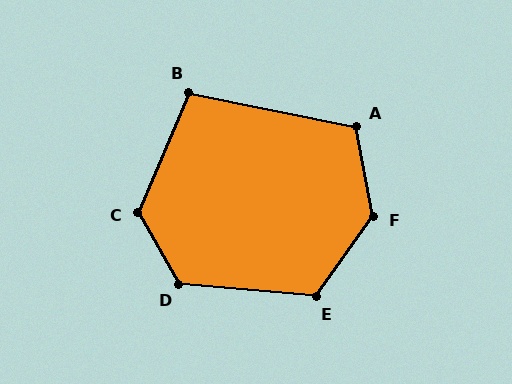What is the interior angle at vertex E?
Approximately 121 degrees (obtuse).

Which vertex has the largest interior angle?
F, at approximately 133 degrees.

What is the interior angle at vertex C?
Approximately 127 degrees (obtuse).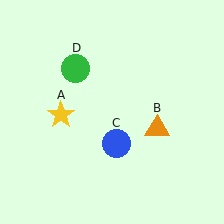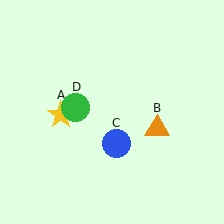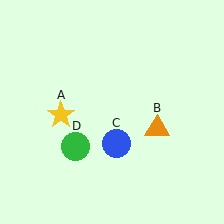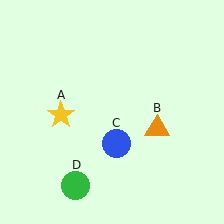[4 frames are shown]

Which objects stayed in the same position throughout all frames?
Yellow star (object A) and orange triangle (object B) and blue circle (object C) remained stationary.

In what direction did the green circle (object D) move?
The green circle (object D) moved down.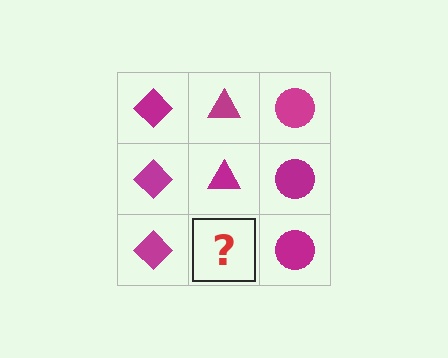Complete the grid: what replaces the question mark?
The question mark should be replaced with a magenta triangle.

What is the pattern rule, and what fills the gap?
The rule is that each column has a consistent shape. The gap should be filled with a magenta triangle.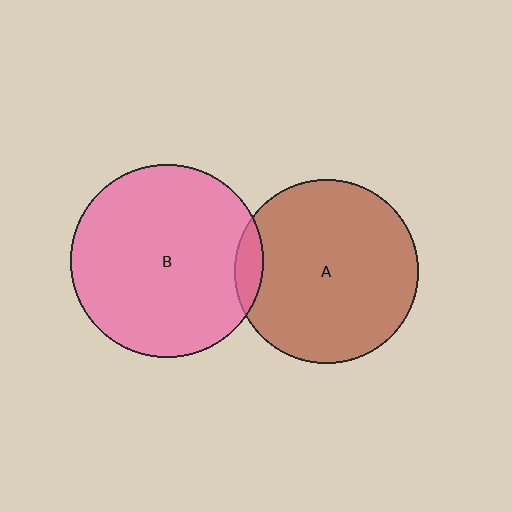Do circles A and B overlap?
Yes.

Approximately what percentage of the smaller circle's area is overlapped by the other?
Approximately 5%.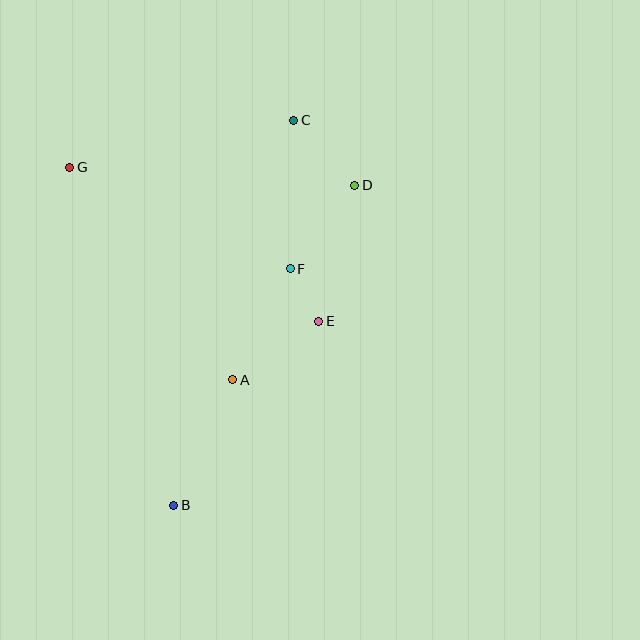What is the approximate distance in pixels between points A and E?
The distance between A and E is approximately 104 pixels.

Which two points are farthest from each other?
Points B and C are farthest from each other.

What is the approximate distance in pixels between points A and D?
The distance between A and D is approximately 229 pixels.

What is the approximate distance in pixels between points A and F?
The distance between A and F is approximately 125 pixels.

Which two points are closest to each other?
Points E and F are closest to each other.